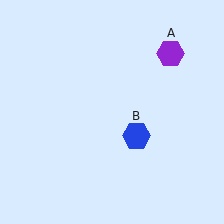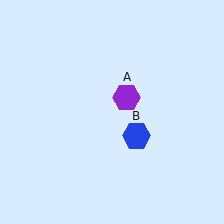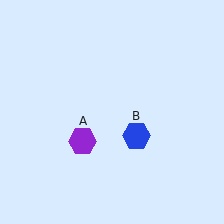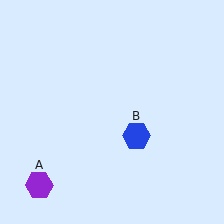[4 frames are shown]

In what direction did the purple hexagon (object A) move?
The purple hexagon (object A) moved down and to the left.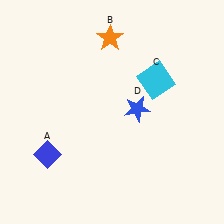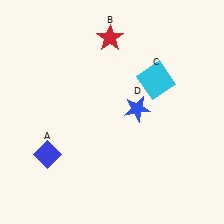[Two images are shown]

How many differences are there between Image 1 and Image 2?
There is 1 difference between the two images.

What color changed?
The star (B) changed from orange in Image 1 to red in Image 2.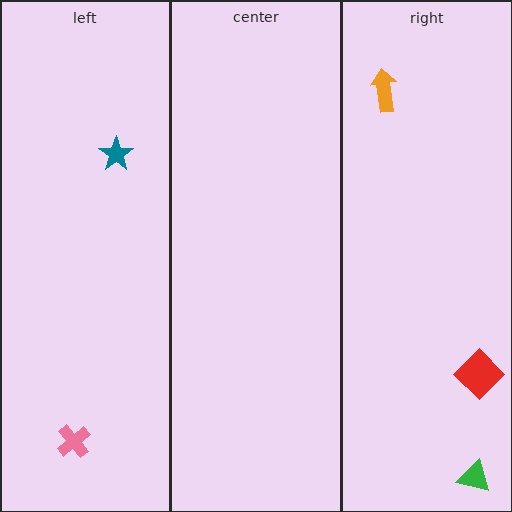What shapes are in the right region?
The orange arrow, the green triangle, the red diamond.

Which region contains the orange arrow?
The right region.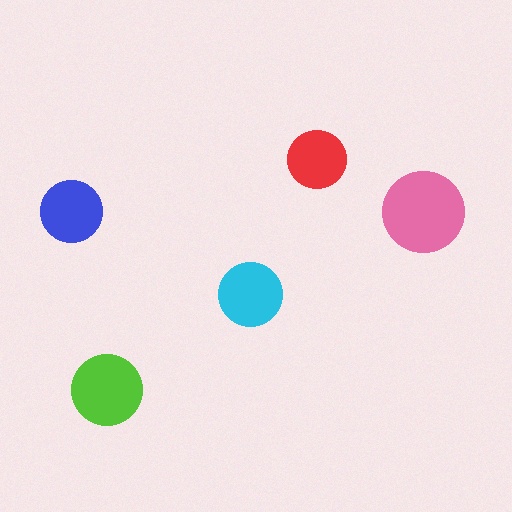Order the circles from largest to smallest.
the pink one, the lime one, the cyan one, the blue one, the red one.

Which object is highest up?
The red circle is topmost.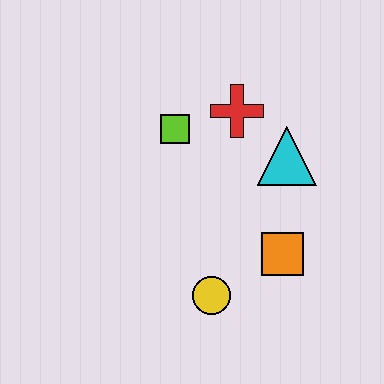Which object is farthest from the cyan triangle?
The yellow circle is farthest from the cyan triangle.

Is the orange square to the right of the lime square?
Yes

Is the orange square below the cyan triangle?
Yes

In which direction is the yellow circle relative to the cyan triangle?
The yellow circle is below the cyan triangle.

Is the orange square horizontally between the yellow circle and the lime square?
No